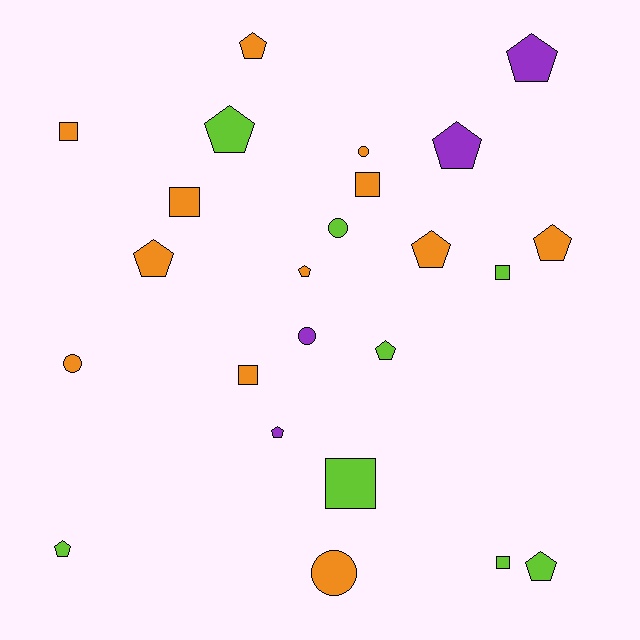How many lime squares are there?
There are 3 lime squares.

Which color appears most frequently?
Orange, with 12 objects.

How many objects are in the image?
There are 24 objects.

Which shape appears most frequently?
Pentagon, with 12 objects.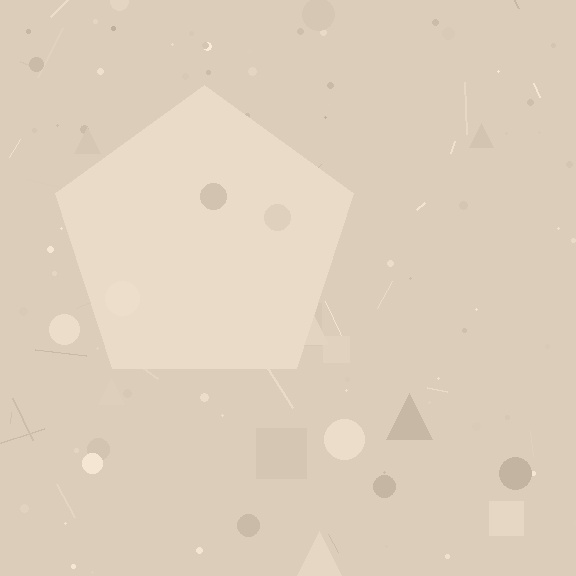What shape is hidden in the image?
A pentagon is hidden in the image.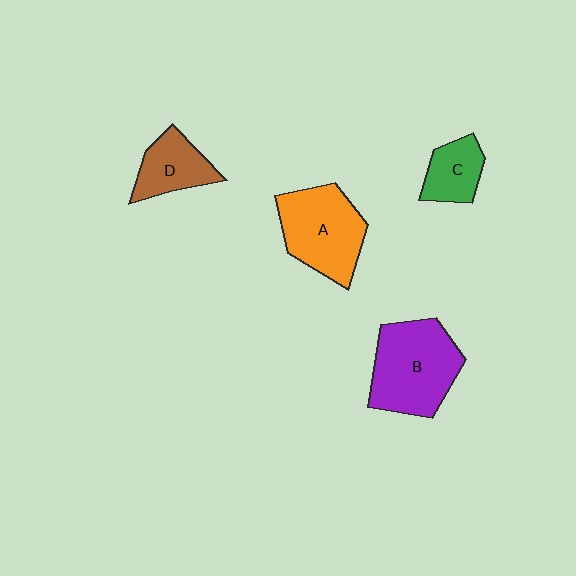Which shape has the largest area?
Shape B (purple).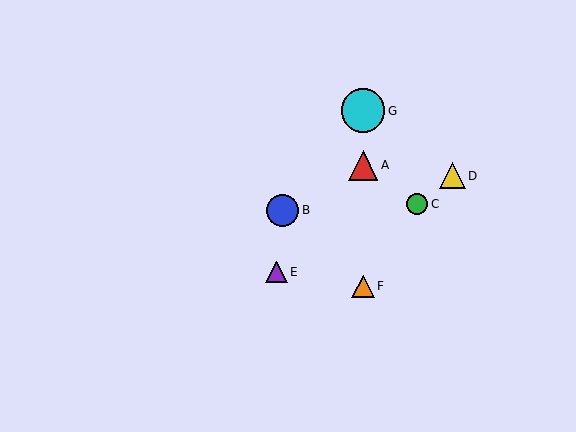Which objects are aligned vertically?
Objects A, F, G are aligned vertically.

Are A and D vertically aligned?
No, A is at x≈363 and D is at x≈452.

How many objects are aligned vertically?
3 objects (A, F, G) are aligned vertically.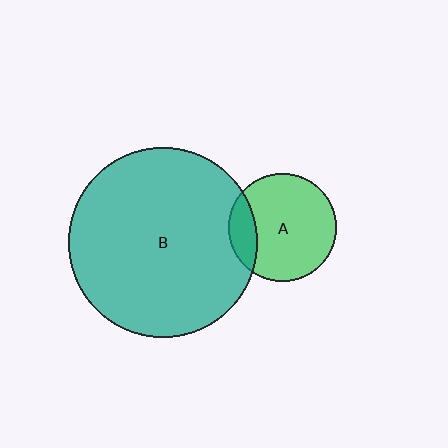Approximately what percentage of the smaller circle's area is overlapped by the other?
Approximately 15%.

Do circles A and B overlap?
Yes.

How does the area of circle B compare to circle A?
Approximately 3.1 times.